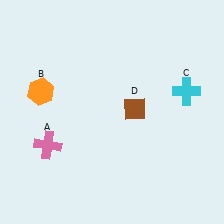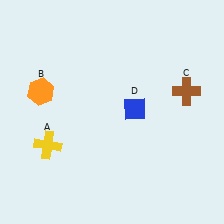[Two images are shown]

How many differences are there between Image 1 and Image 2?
There are 3 differences between the two images.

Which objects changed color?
A changed from pink to yellow. C changed from cyan to brown. D changed from brown to blue.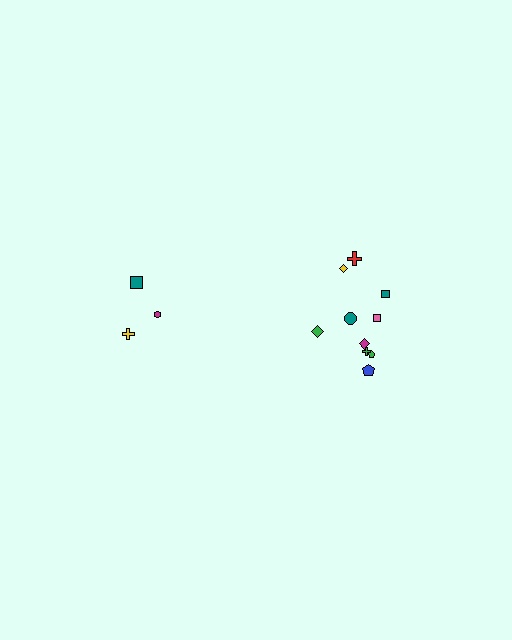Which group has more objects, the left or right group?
The right group.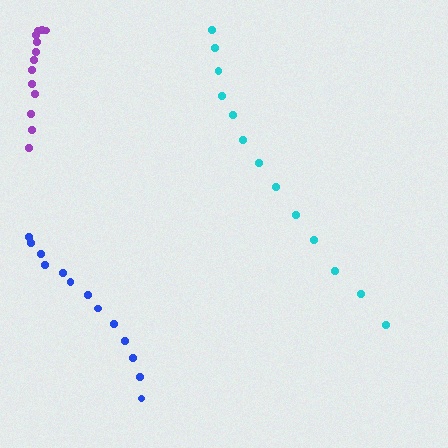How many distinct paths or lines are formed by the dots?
There are 3 distinct paths.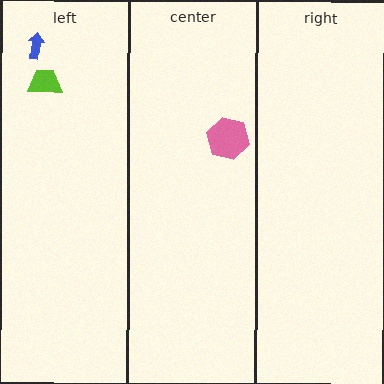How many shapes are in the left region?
2.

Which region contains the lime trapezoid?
The left region.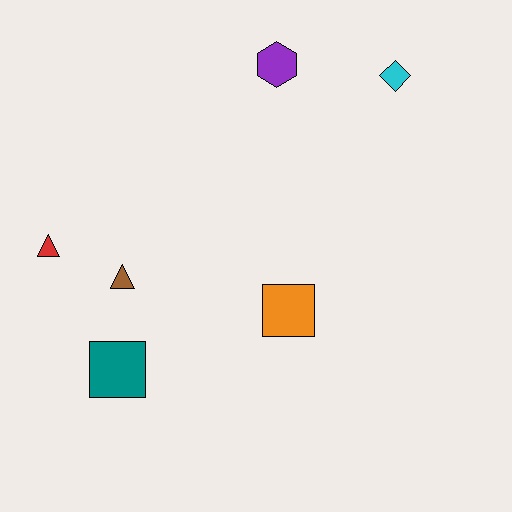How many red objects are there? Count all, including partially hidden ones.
There is 1 red object.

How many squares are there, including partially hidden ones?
There are 2 squares.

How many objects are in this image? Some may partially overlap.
There are 6 objects.